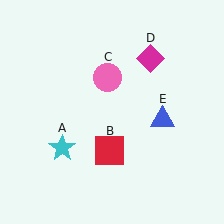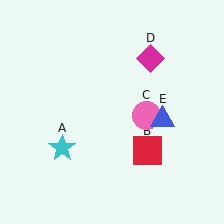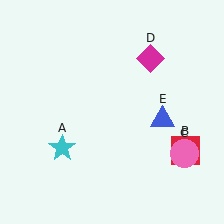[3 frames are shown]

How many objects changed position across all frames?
2 objects changed position: red square (object B), pink circle (object C).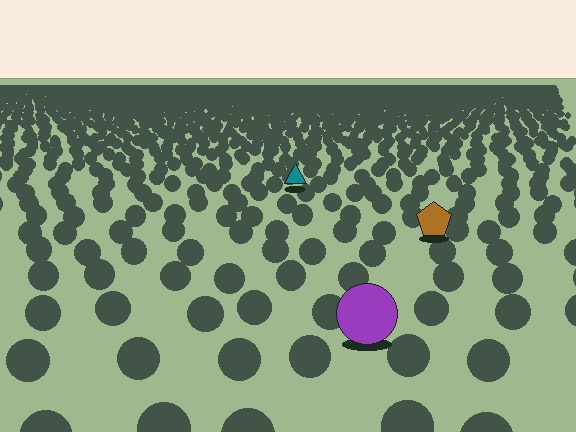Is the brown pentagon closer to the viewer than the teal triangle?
Yes. The brown pentagon is closer — you can tell from the texture gradient: the ground texture is coarser near it.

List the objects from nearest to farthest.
From nearest to farthest: the purple circle, the brown pentagon, the teal triangle.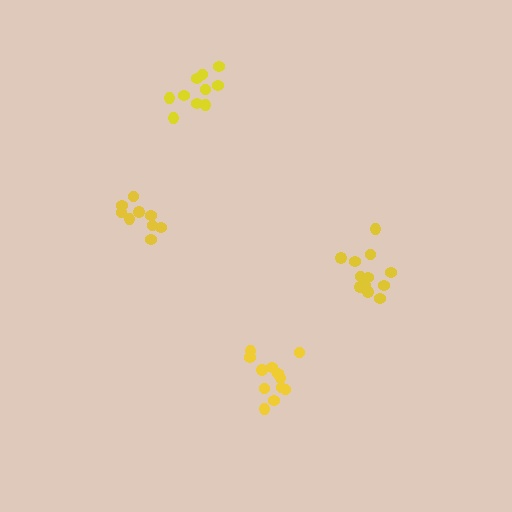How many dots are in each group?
Group 1: 9 dots, Group 2: 12 dots, Group 3: 12 dots, Group 4: 10 dots (43 total).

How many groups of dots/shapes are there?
There are 4 groups.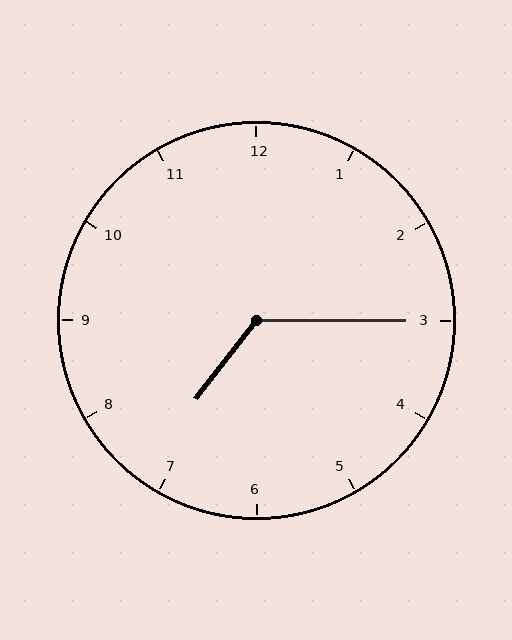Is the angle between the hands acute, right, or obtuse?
It is obtuse.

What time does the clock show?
7:15.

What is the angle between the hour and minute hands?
Approximately 128 degrees.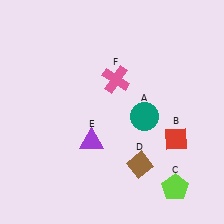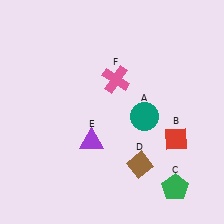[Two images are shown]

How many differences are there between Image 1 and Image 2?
There is 1 difference between the two images.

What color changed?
The pentagon (C) changed from lime in Image 1 to green in Image 2.